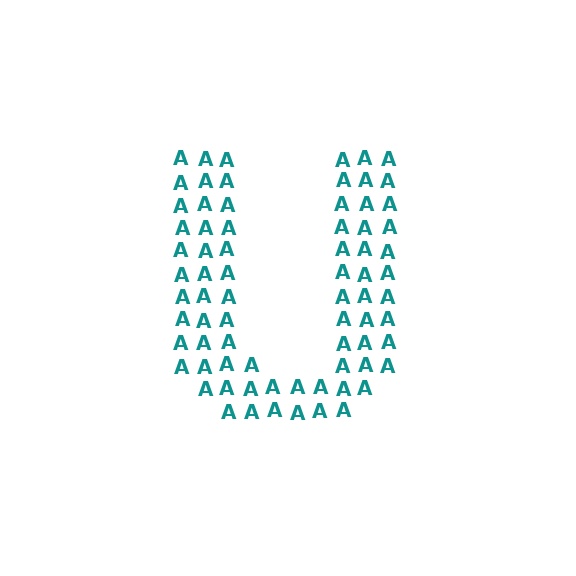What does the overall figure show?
The overall figure shows the letter U.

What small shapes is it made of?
It is made of small letter A's.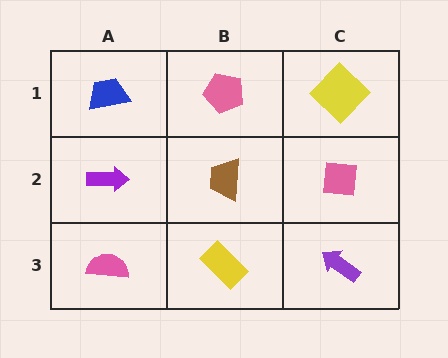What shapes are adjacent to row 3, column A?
A purple arrow (row 2, column A), a yellow rectangle (row 3, column B).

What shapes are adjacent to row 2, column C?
A yellow diamond (row 1, column C), a purple arrow (row 3, column C), a brown trapezoid (row 2, column B).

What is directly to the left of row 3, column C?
A yellow rectangle.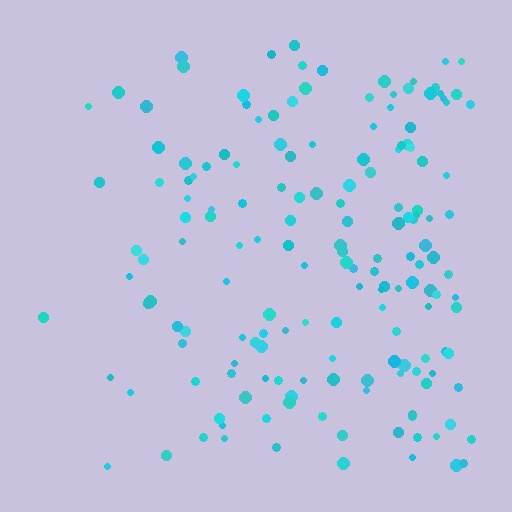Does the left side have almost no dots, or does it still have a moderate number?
Still a moderate number, just noticeably fewer than the right.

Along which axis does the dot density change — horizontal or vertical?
Horizontal.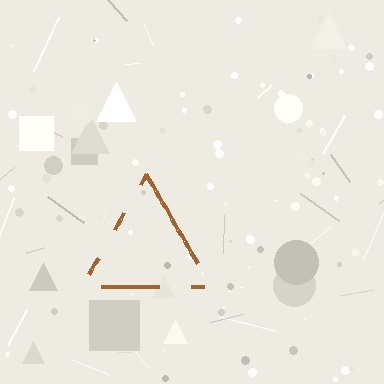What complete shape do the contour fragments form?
The contour fragments form a triangle.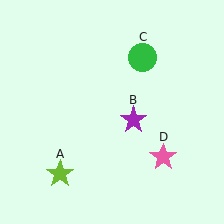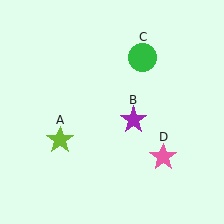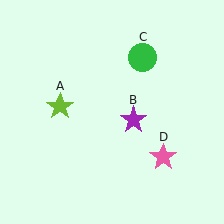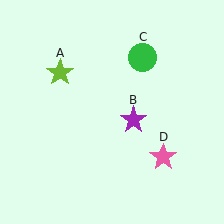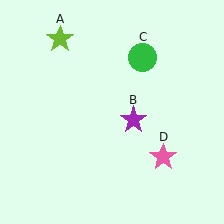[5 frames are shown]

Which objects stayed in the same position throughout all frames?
Purple star (object B) and green circle (object C) and pink star (object D) remained stationary.